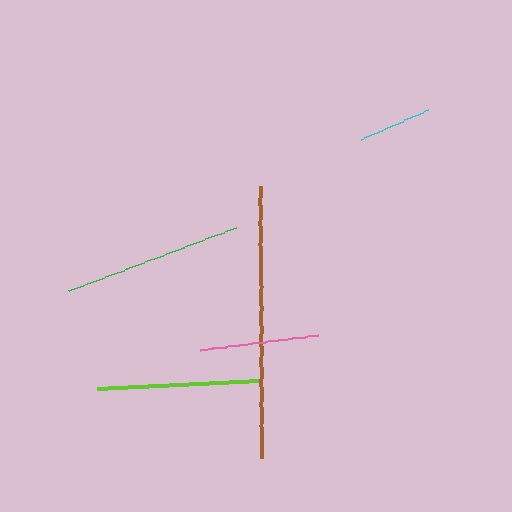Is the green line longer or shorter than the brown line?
The brown line is longer than the green line.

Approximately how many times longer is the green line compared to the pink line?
The green line is approximately 1.5 times the length of the pink line.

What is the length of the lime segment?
The lime segment is approximately 164 pixels long.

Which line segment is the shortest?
The cyan line is the shortest at approximately 73 pixels.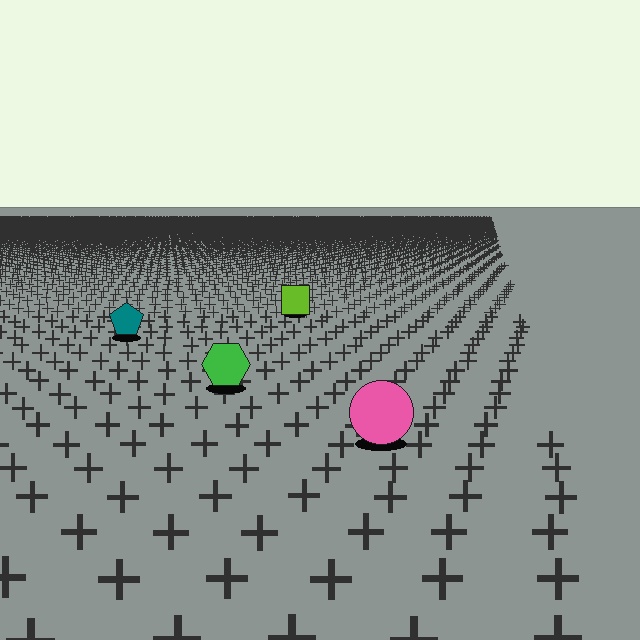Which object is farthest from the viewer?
The lime square is farthest from the viewer. It appears smaller and the ground texture around it is denser.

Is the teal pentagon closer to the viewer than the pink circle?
No. The pink circle is closer — you can tell from the texture gradient: the ground texture is coarser near it.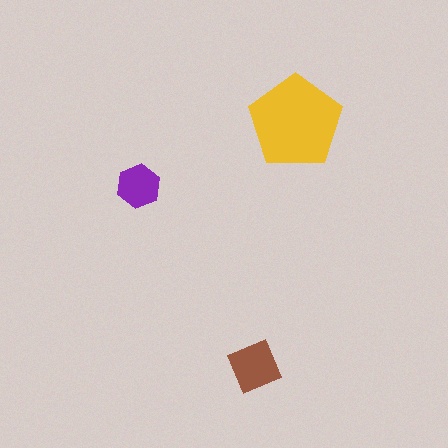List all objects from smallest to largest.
The purple hexagon, the brown diamond, the yellow pentagon.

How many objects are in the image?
There are 3 objects in the image.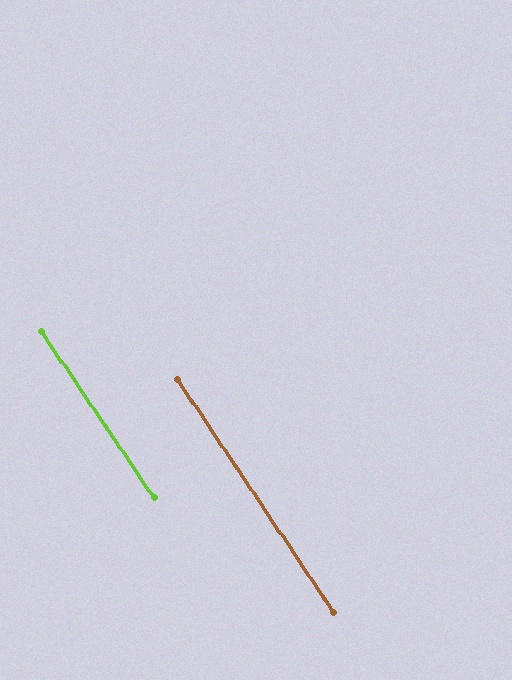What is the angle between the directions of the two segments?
Approximately 0 degrees.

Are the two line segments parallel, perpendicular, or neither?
Parallel — their directions differ by only 0.3°.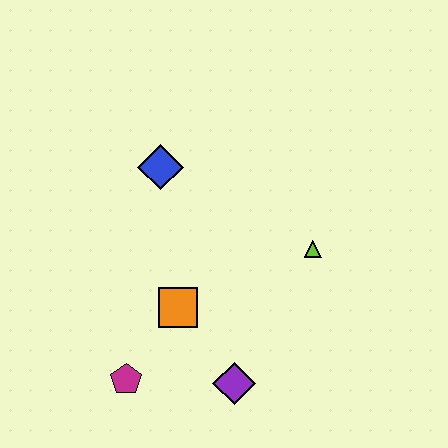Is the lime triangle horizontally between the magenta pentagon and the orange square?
No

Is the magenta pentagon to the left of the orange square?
Yes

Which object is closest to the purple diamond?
The orange square is closest to the purple diamond.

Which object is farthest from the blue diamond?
The purple diamond is farthest from the blue diamond.